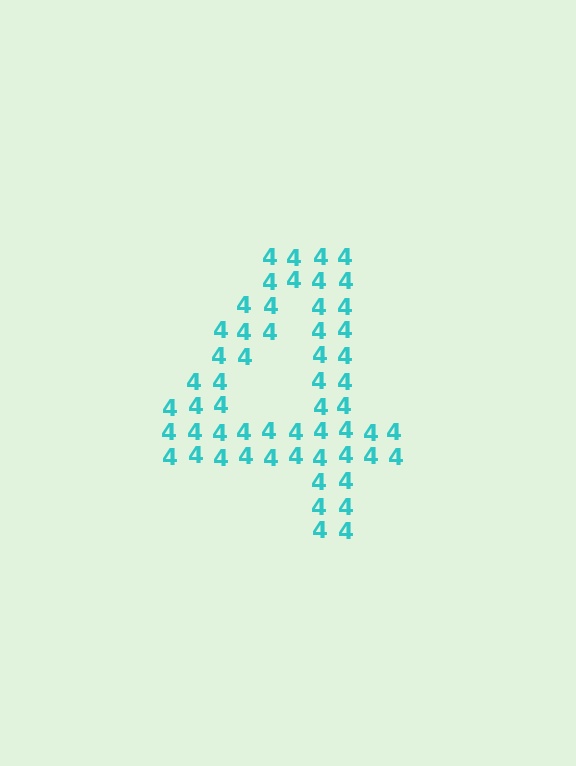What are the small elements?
The small elements are digit 4's.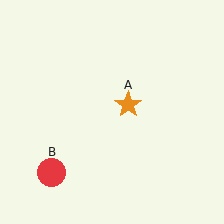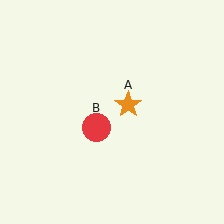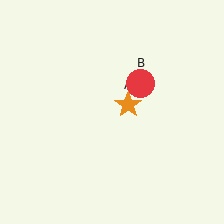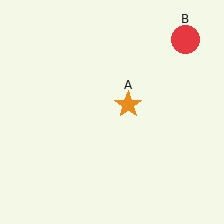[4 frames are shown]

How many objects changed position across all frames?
1 object changed position: red circle (object B).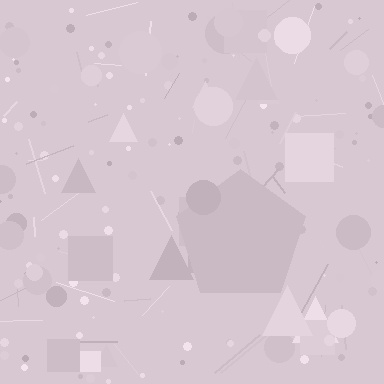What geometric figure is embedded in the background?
A pentagon is embedded in the background.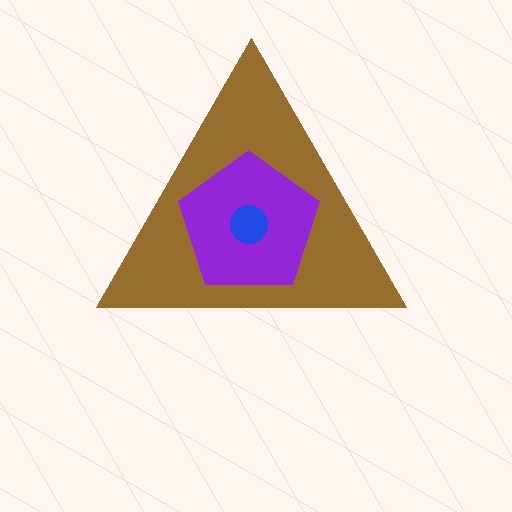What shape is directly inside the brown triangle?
The purple pentagon.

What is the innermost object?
The blue circle.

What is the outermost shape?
The brown triangle.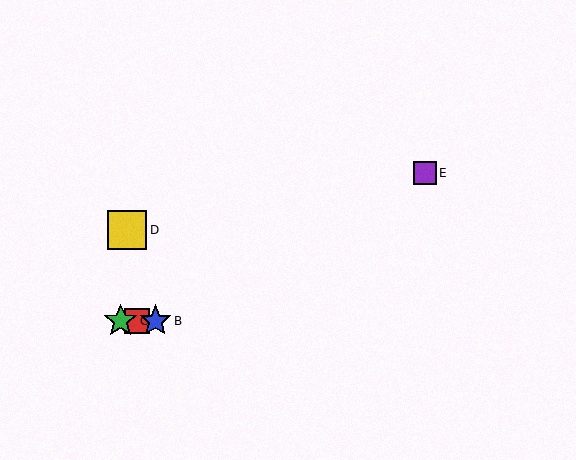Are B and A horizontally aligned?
Yes, both are at y≈321.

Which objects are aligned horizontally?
Objects A, B, C are aligned horizontally.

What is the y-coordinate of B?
Object B is at y≈321.